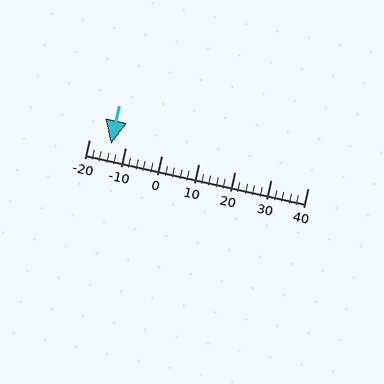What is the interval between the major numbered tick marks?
The major tick marks are spaced 10 units apart.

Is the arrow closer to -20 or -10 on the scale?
The arrow is closer to -10.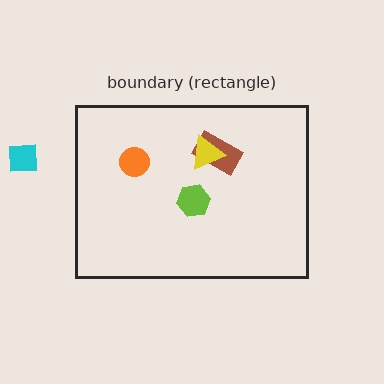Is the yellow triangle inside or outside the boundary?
Inside.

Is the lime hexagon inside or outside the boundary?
Inside.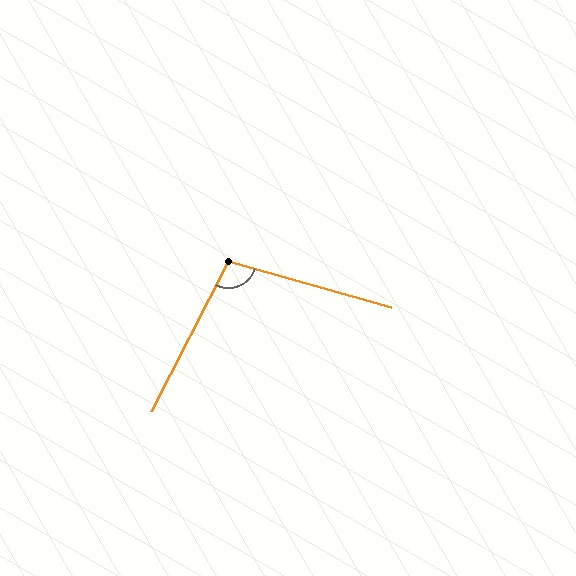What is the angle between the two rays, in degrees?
Approximately 101 degrees.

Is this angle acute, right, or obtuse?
It is obtuse.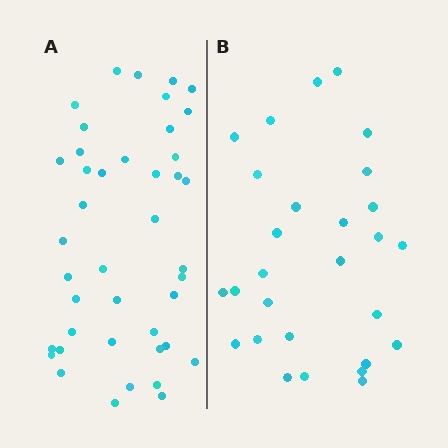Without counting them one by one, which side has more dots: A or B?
Region A (the left region) has more dots.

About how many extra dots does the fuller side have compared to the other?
Region A has approximately 15 more dots than region B.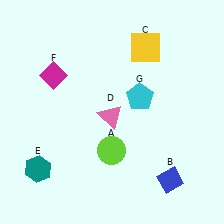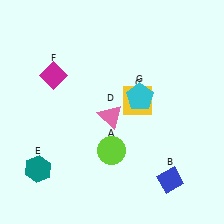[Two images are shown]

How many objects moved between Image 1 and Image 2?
1 object moved between the two images.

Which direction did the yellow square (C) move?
The yellow square (C) moved down.